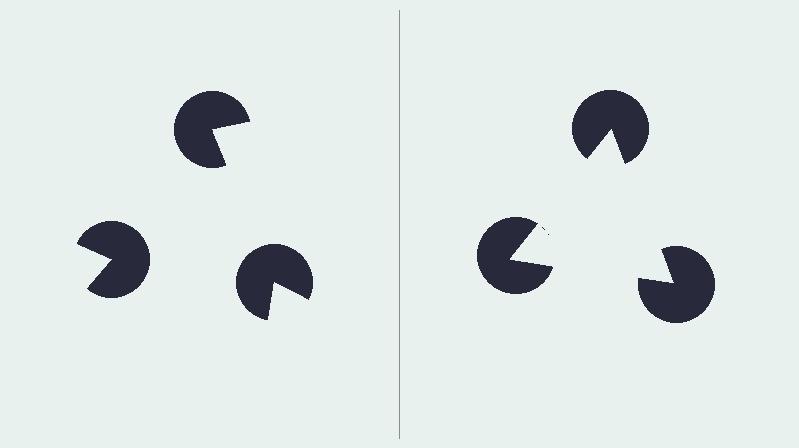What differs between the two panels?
The pac-man discs are positioned identically on both sides; only the wedge orientations differ. On the right they align to a triangle; on the left they are misaligned.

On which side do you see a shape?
An illusory triangle appears on the right side. On the left side the wedge cuts are rotated, so no coherent shape forms.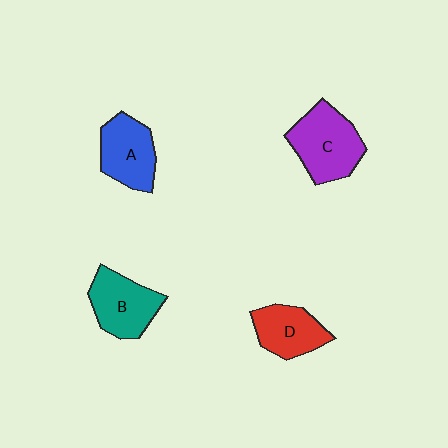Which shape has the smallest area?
Shape D (red).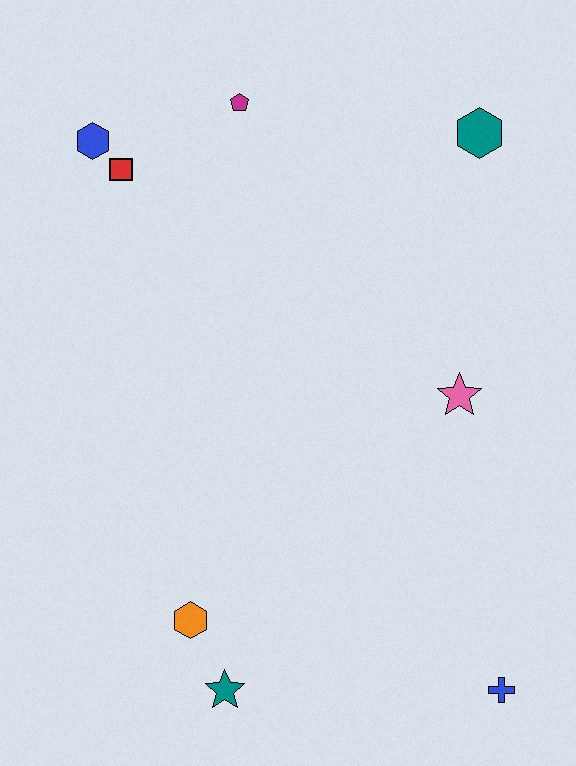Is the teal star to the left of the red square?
No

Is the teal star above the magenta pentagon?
No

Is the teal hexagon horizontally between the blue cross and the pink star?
Yes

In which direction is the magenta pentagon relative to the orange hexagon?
The magenta pentagon is above the orange hexagon.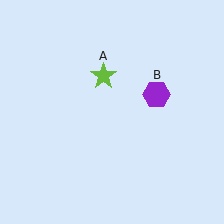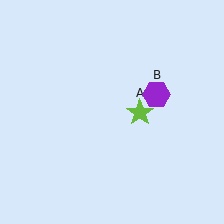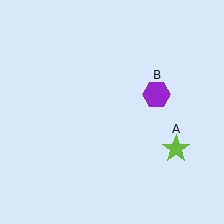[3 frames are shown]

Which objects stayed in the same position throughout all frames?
Purple hexagon (object B) remained stationary.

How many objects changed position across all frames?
1 object changed position: lime star (object A).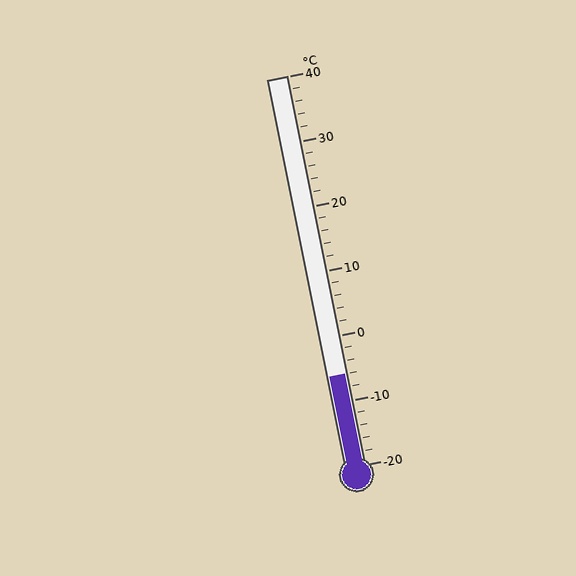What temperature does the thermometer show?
The thermometer shows approximately -6°C.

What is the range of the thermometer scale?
The thermometer scale ranges from -20°C to 40°C.